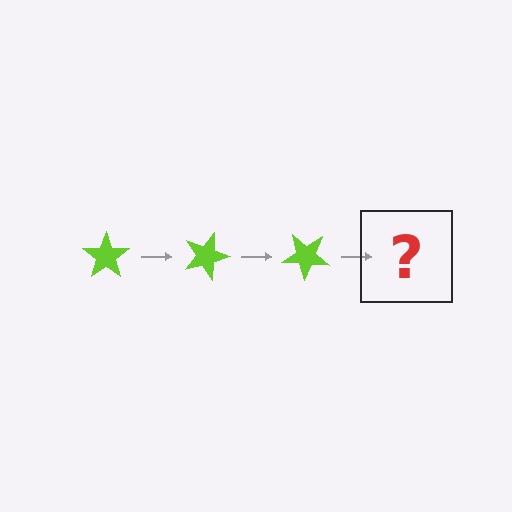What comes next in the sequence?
The next element should be a lime star rotated 60 degrees.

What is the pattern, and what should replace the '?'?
The pattern is that the star rotates 20 degrees each step. The '?' should be a lime star rotated 60 degrees.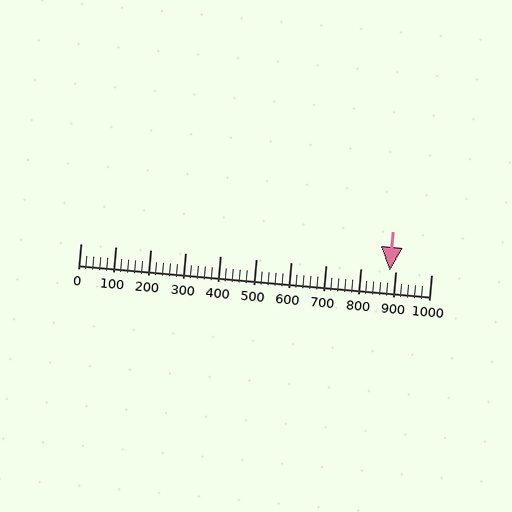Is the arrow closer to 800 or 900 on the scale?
The arrow is closer to 900.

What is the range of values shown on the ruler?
The ruler shows values from 0 to 1000.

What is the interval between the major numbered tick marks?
The major tick marks are spaced 100 units apart.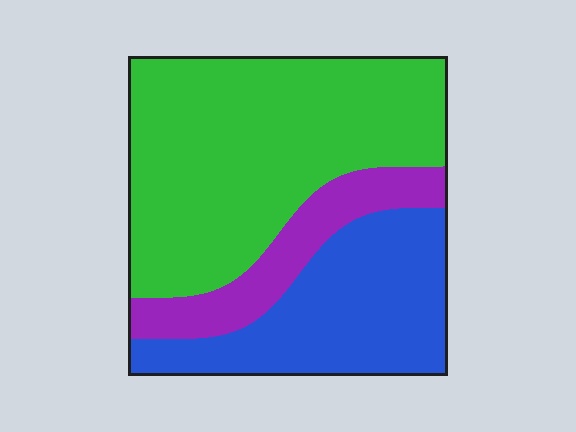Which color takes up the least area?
Purple, at roughly 15%.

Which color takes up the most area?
Green, at roughly 55%.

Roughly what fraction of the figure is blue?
Blue covers 31% of the figure.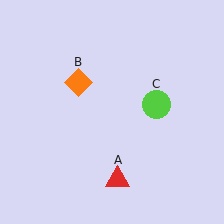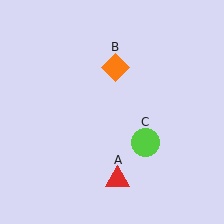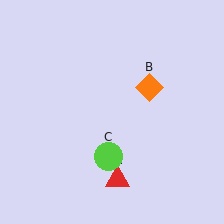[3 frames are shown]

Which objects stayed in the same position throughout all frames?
Red triangle (object A) remained stationary.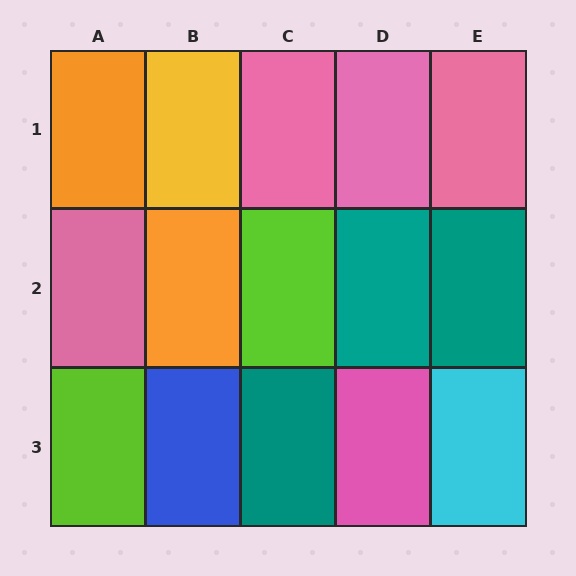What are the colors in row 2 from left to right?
Pink, orange, lime, teal, teal.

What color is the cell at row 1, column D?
Pink.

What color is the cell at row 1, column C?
Pink.